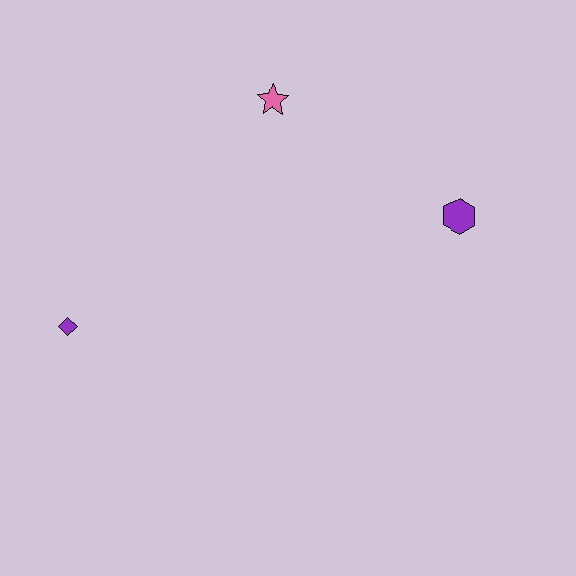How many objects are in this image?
There are 3 objects.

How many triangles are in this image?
There are no triangles.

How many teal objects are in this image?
There are no teal objects.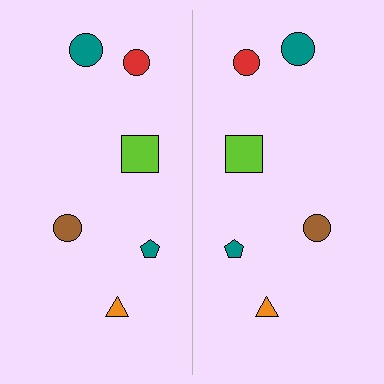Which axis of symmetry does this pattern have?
The pattern has a vertical axis of symmetry running through the center of the image.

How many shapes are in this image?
There are 12 shapes in this image.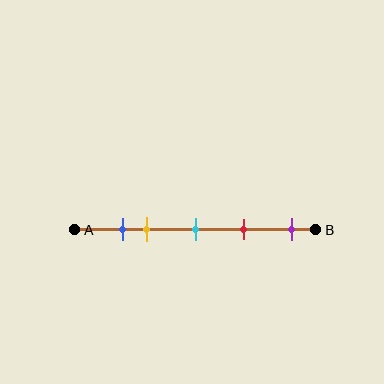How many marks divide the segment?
There are 5 marks dividing the segment.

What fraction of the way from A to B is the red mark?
The red mark is approximately 70% (0.7) of the way from A to B.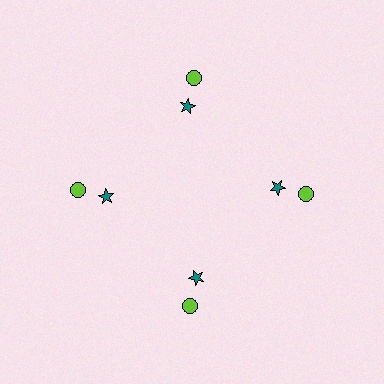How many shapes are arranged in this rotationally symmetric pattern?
There are 8 shapes, arranged in 4 groups of 2.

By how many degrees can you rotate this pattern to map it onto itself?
The pattern maps onto itself every 90 degrees of rotation.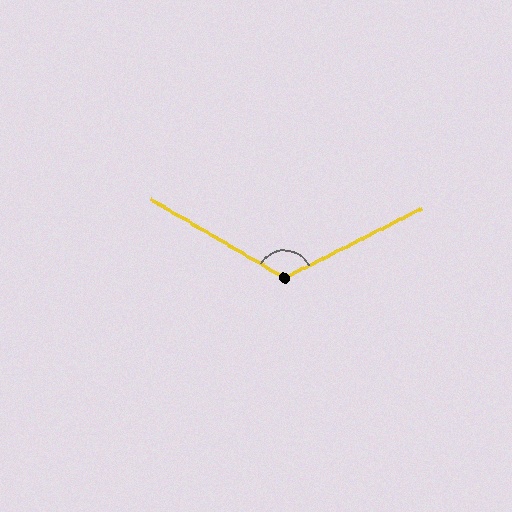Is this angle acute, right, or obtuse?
It is obtuse.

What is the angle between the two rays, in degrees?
Approximately 123 degrees.